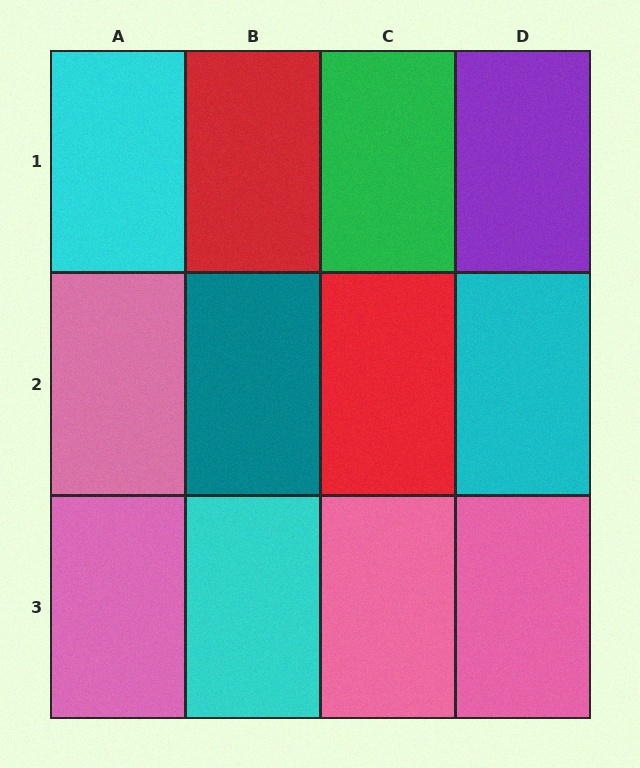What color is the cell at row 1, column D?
Purple.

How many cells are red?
2 cells are red.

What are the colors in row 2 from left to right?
Pink, teal, red, cyan.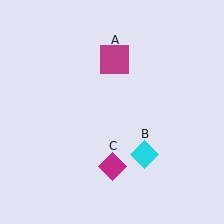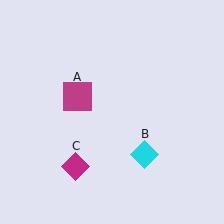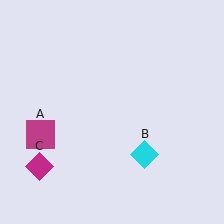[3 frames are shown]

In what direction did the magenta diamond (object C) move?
The magenta diamond (object C) moved left.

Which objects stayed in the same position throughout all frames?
Cyan diamond (object B) remained stationary.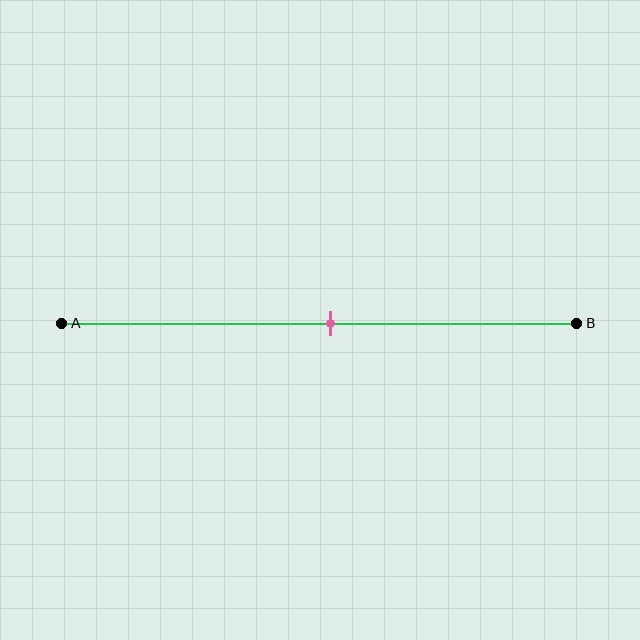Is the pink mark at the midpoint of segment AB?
Yes, the mark is approximately at the midpoint.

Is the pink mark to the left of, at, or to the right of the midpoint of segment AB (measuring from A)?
The pink mark is approximately at the midpoint of segment AB.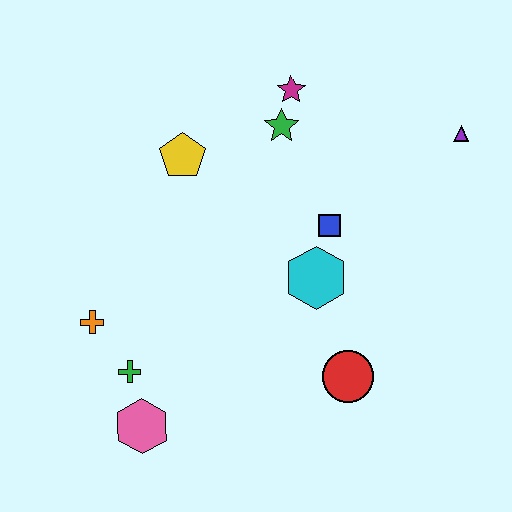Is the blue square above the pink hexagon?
Yes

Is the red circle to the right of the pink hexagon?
Yes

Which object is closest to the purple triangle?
The blue square is closest to the purple triangle.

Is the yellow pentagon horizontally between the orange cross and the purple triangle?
Yes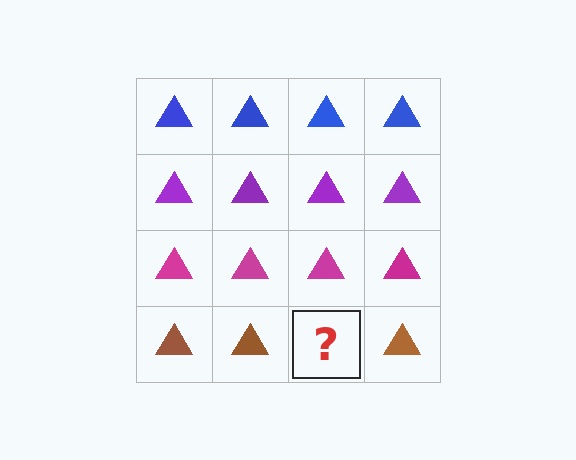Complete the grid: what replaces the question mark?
The question mark should be replaced with a brown triangle.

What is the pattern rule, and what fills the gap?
The rule is that each row has a consistent color. The gap should be filled with a brown triangle.